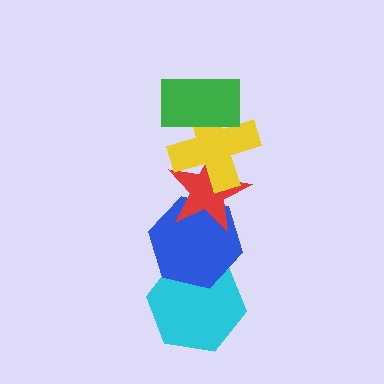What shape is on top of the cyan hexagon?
The blue hexagon is on top of the cyan hexagon.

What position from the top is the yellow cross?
The yellow cross is 2nd from the top.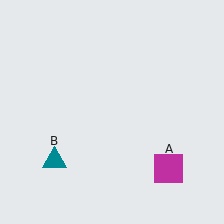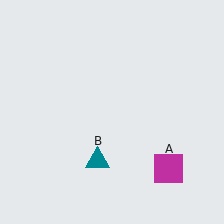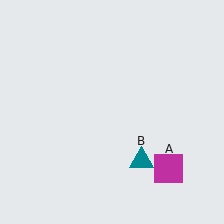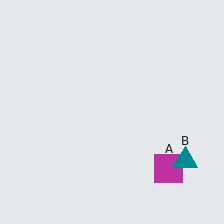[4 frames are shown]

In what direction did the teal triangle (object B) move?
The teal triangle (object B) moved right.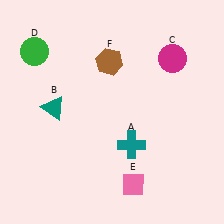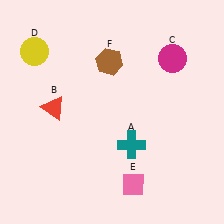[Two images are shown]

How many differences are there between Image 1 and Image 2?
There are 2 differences between the two images.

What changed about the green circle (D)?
In Image 1, D is green. In Image 2, it changed to yellow.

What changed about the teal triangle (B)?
In Image 1, B is teal. In Image 2, it changed to red.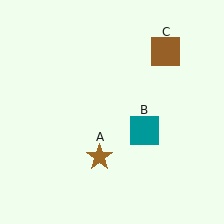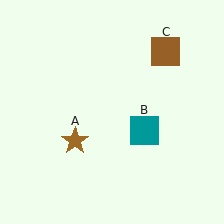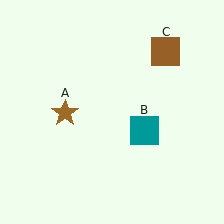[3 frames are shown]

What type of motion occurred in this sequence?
The brown star (object A) rotated clockwise around the center of the scene.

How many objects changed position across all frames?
1 object changed position: brown star (object A).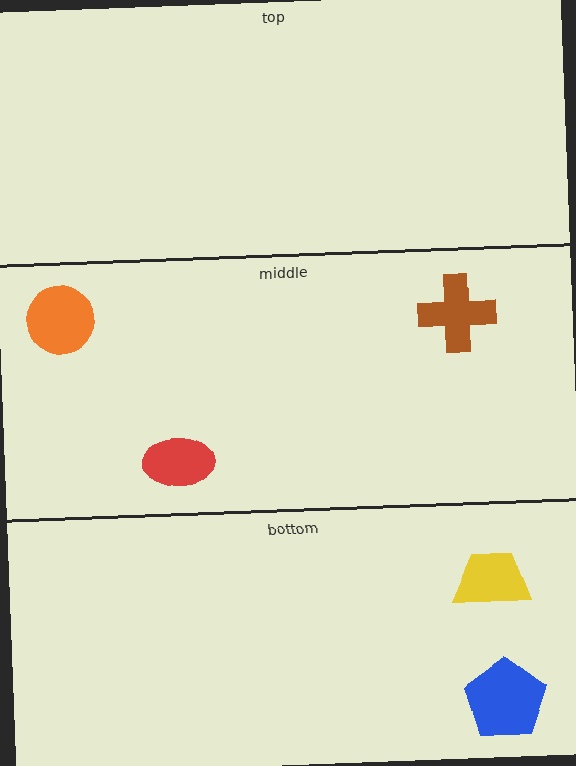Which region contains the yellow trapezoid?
The bottom region.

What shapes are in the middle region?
The orange circle, the red ellipse, the brown cross.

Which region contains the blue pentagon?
The bottom region.